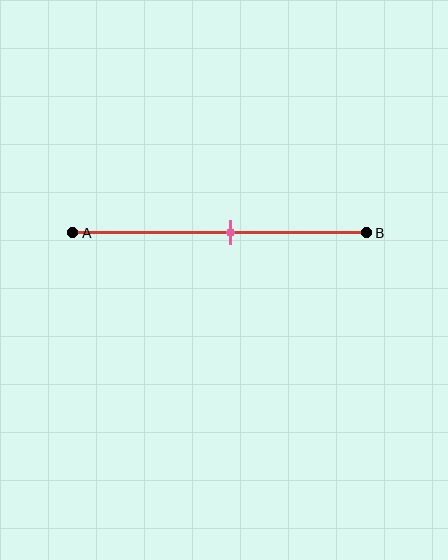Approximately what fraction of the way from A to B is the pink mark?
The pink mark is approximately 55% of the way from A to B.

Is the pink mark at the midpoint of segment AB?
No, the mark is at about 55% from A, not at the 50% midpoint.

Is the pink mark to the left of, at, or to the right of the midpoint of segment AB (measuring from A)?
The pink mark is to the right of the midpoint of segment AB.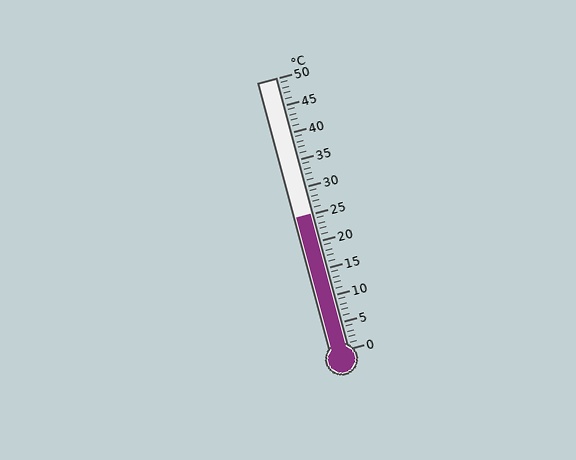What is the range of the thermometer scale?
The thermometer scale ranges from 0°C to 50°C.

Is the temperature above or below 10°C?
The temperature is above 10°C.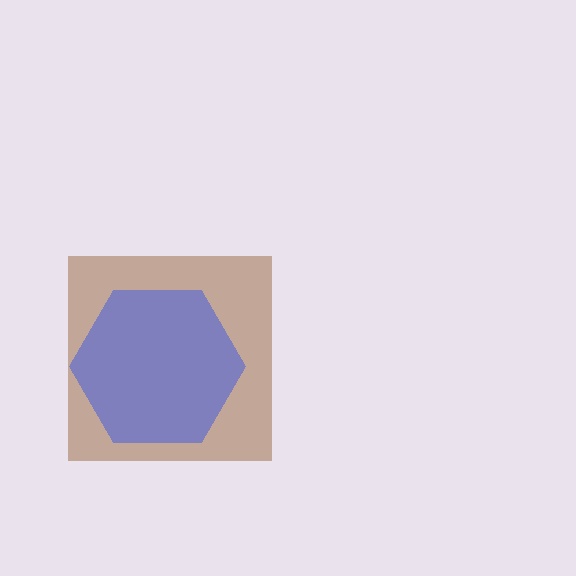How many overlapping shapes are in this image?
There are 2 overlapping shapes in the image.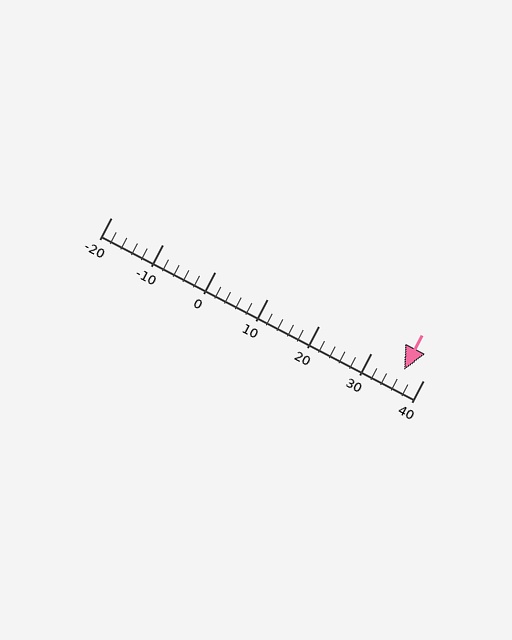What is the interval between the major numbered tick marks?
The major tick marks are spaced 10 units apart.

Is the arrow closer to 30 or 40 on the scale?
The arrow is closer to 40.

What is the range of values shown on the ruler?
The ruler shows values from -20 to 40.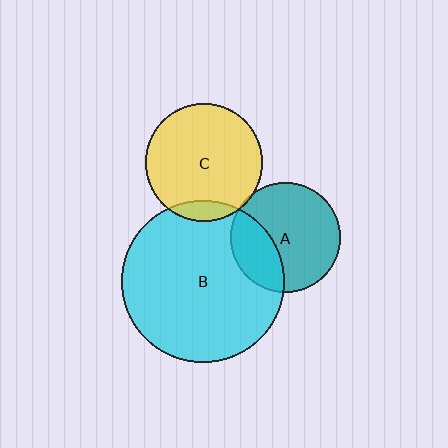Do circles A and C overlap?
Yes.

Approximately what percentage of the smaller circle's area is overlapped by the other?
Approximately 5%.